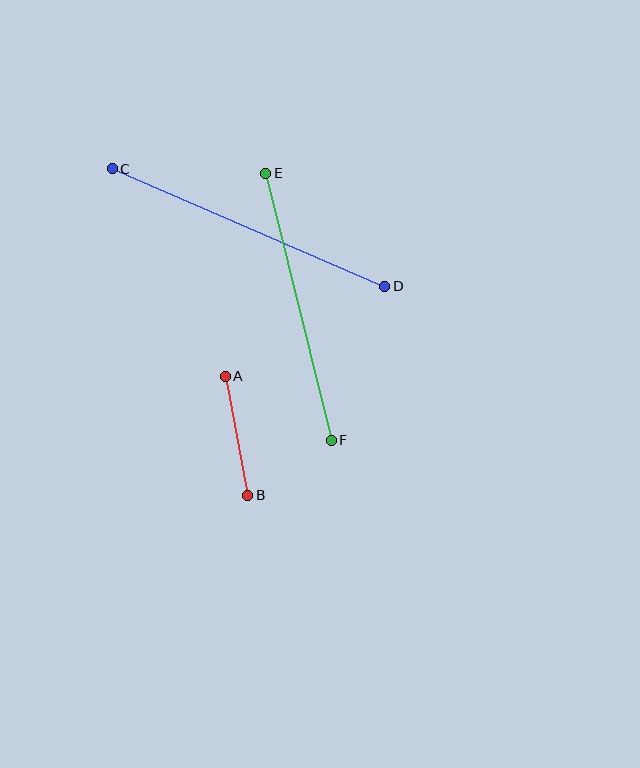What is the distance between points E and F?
The distance is approximately 275 pixels.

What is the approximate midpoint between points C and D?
The midpoint is at approximately (248, 228) pixels.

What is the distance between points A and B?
The distance is approximately 121 pixels.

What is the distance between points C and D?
The distance is approximately 297 pixels.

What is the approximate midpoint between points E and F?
The midpoint is at approximately (298, 307) pixels.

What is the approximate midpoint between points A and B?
The midpoint is at approximately (237, 436) pixels.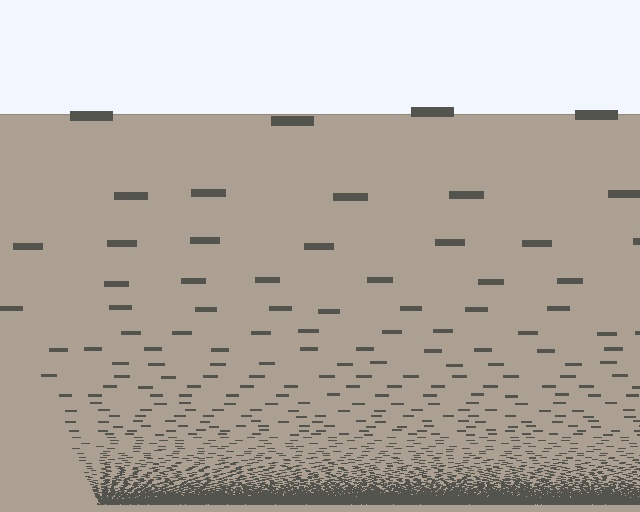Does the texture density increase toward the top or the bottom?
Density increases toward the bottom.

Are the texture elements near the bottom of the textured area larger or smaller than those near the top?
Smaller. The gradient is inverted — elements near the bottom are smaller and denser.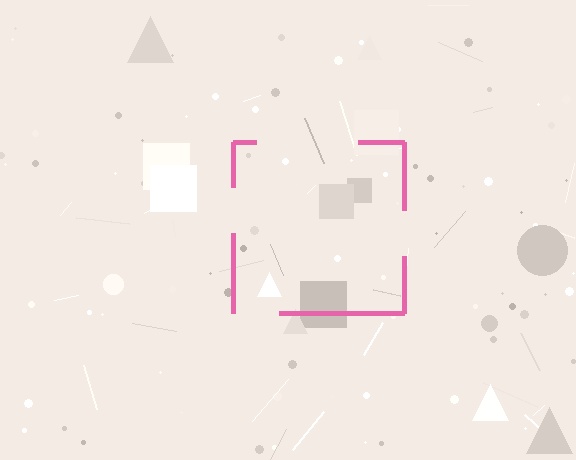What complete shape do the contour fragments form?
The contour fragments form a square.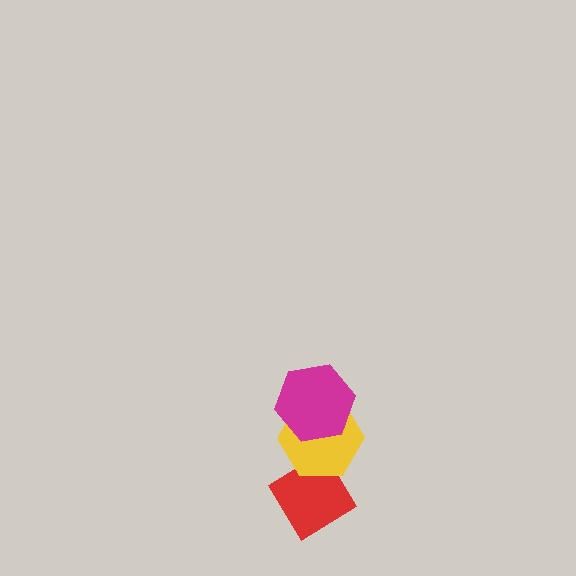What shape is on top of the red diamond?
The yellow hexagon is on top of the red diamond.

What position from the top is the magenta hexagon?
The magenta hexagon is 1st from the top.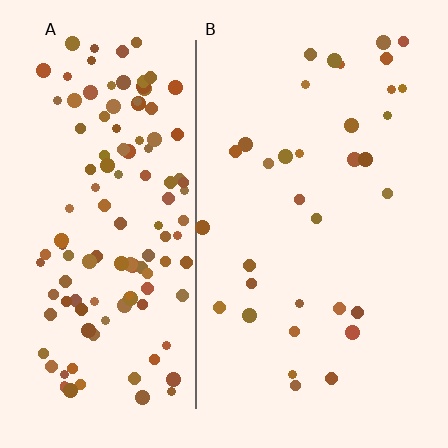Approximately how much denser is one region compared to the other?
Approximately 3.8× — region A over region B.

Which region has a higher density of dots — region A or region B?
A (the left).